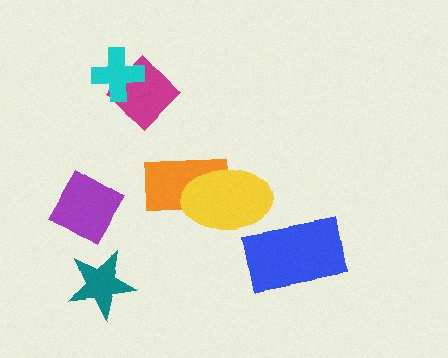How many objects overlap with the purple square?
0 objects overlap with the purple square.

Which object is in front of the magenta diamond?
The cyan cross is in front of the magenta diamond.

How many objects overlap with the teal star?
0 objects overlap with the teal star.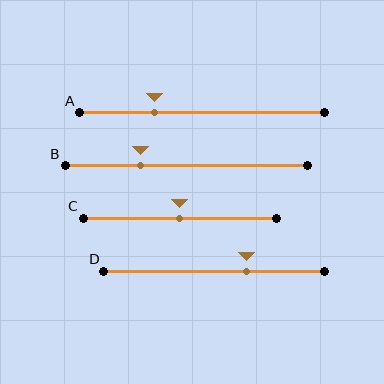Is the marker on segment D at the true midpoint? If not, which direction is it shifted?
No, the marker on segment D is shifted to the right by about 15% of the segment length.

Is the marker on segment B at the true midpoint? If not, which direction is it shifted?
No, the marker on segment B is shifted to the left by about 19% of the segment length.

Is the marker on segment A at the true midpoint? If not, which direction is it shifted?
No, the marker on segment A is shifted to the left by about 19% of the segment length.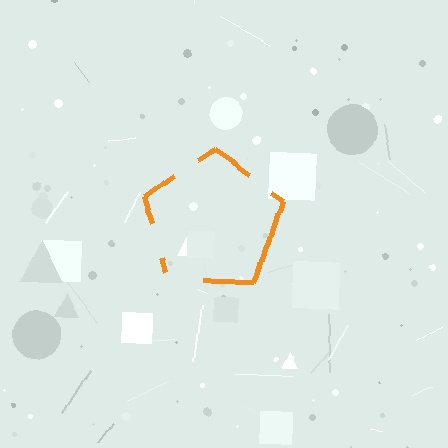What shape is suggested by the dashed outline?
The dashed outline suggests a pentagon.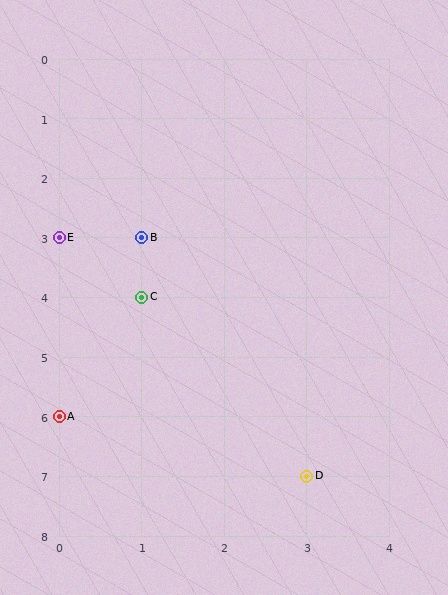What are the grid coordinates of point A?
Point A is at grid coordinates (0, 6).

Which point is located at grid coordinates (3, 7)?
Point D is at (3, 7).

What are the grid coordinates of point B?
Point B is at grid coordinates (1, 3).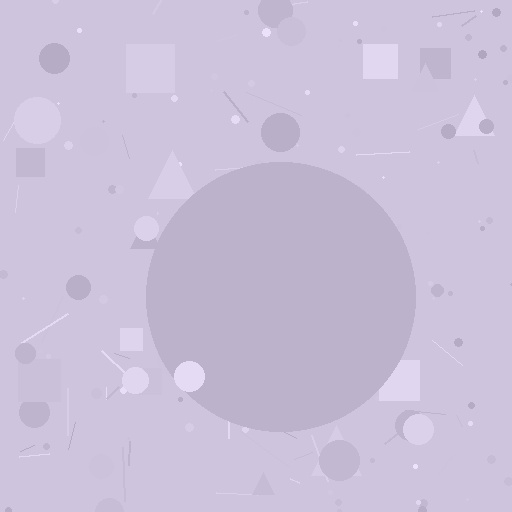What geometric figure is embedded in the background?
A circle is embedded in the background.